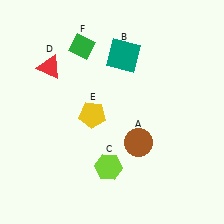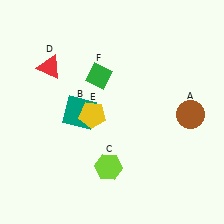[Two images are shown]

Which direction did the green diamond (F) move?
The green diamond (F) moved down.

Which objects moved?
The objects that moved are: the brown circle (A), the teal square (B), the green diamond (F).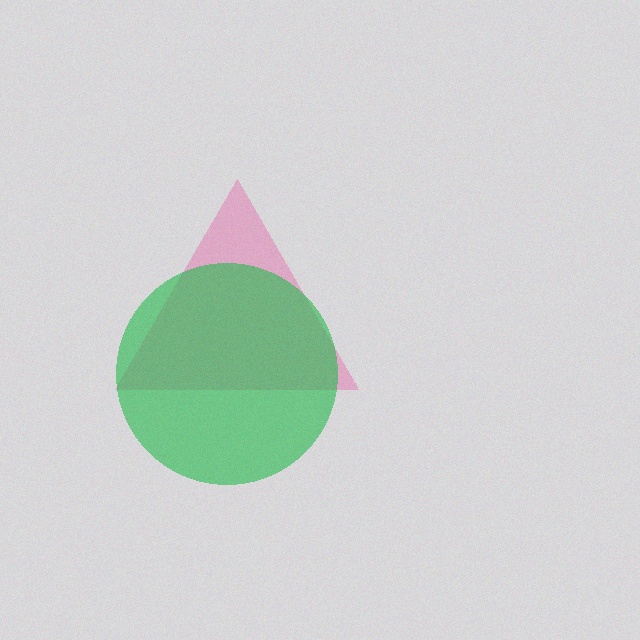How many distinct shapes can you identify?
There are 2 distinct shapes: a pink triangle, a green circle.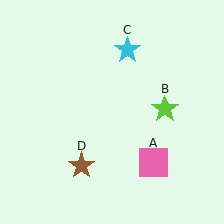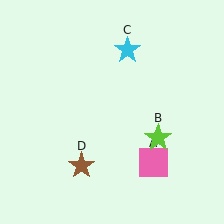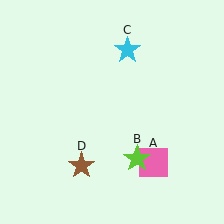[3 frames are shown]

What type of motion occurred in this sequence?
The lime star (object B) rotated clockwise around the center of the scene.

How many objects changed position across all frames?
1 object changed position: lime star (object B).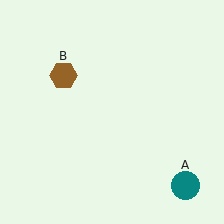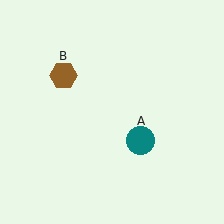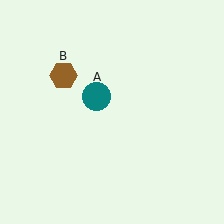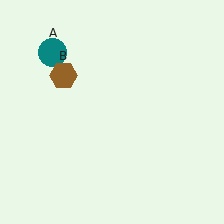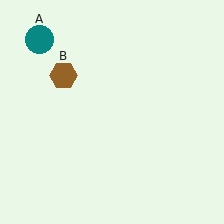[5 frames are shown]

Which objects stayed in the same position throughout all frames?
Brown hexagon (object B) remained stationary.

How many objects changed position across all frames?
1 object changed position: teal circle (object A).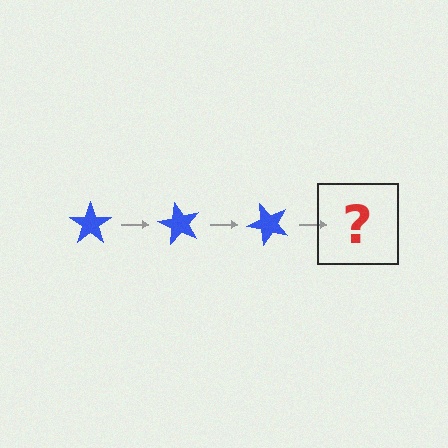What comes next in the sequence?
The next element should be a blue star rotated 180 degrees.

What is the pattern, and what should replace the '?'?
The pattern is that the star rotates 60 degrees each step. The '?' should be a blue star rotated 180 degrees.